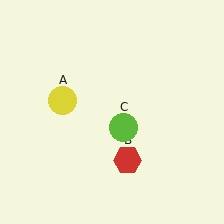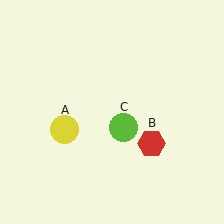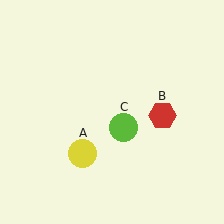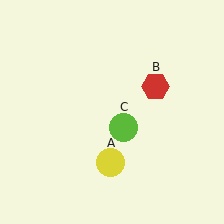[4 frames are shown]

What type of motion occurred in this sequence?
The yellow circle (object A), red hexagon (object B) rotated counterclockwise around the center of the scene.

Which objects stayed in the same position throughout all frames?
Lime circle (object C) remained stationary.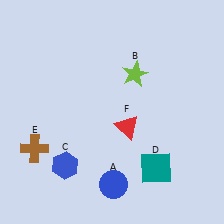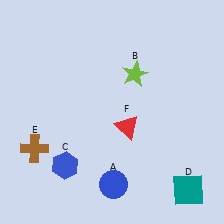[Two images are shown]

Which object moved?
The teal square (D) moved right.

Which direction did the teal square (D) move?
The teal square (D) moved right.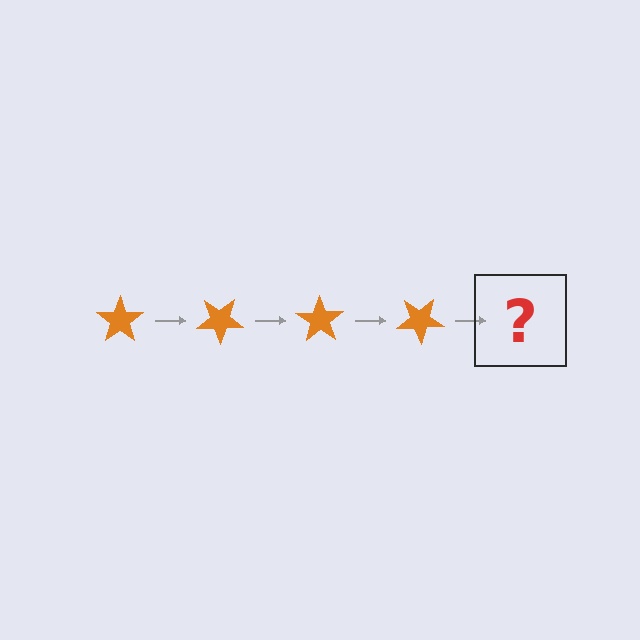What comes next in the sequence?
The next element should be an orange star rotated 140 degrees.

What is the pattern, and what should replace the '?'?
The pattern is that the star rotates 35 degrees each step. The '?' should be an orange star rotated 140 degrees.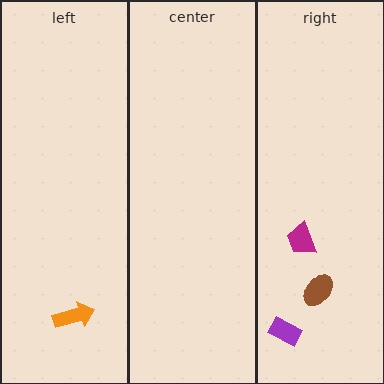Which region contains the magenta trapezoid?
The right region.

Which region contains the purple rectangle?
The right region.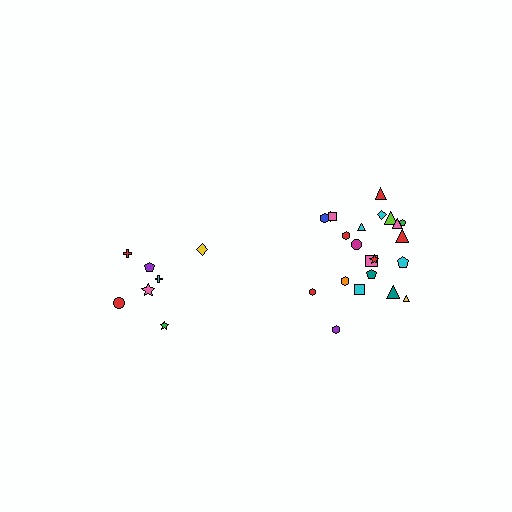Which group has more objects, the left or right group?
The right group.